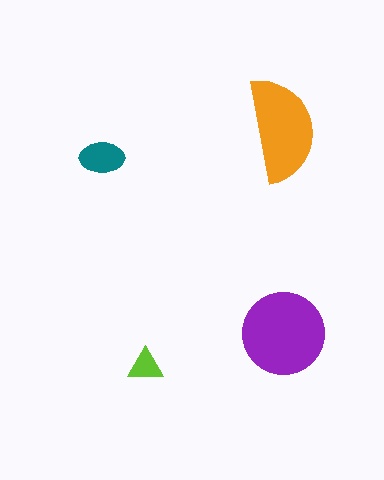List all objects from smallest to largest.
The lime triangle, the teal ellipse, the orange semicircle, the purple circle.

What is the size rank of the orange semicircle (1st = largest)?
2nd.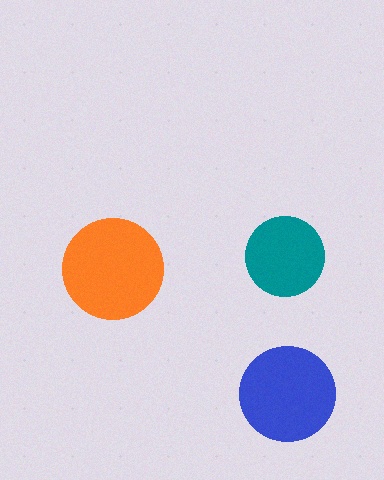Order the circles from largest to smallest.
the orange one, the blue one, the teal one.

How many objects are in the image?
There are 3 objects in the image.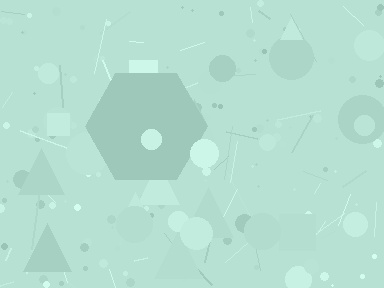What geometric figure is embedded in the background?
A hexagon is embedded in the background.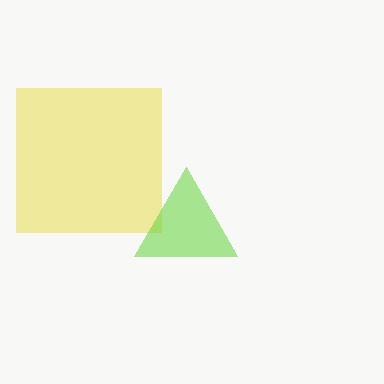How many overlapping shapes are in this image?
There are 2 overlapping shapes in the image.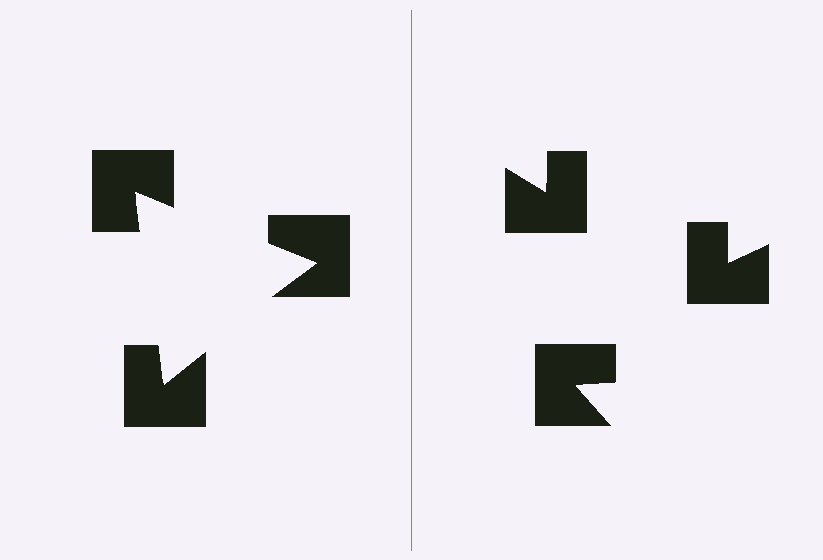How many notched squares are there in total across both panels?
6 — 3 on each side.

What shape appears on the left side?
An illusory triangle.